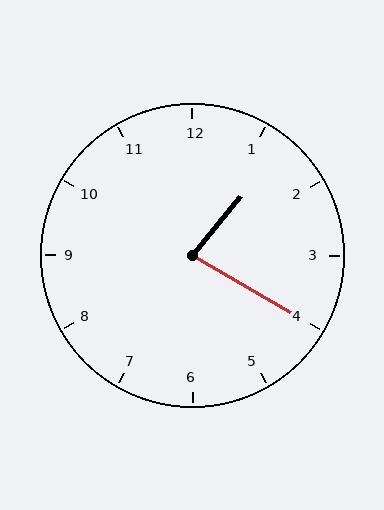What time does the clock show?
1:20.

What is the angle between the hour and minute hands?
Approximately 80 degrees.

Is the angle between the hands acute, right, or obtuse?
It is acute.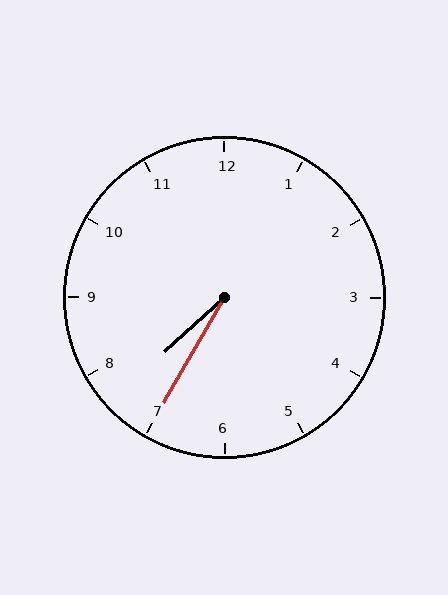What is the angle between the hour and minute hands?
Approximately 18 degrees.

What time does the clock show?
7:35.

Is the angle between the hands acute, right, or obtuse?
It is acute.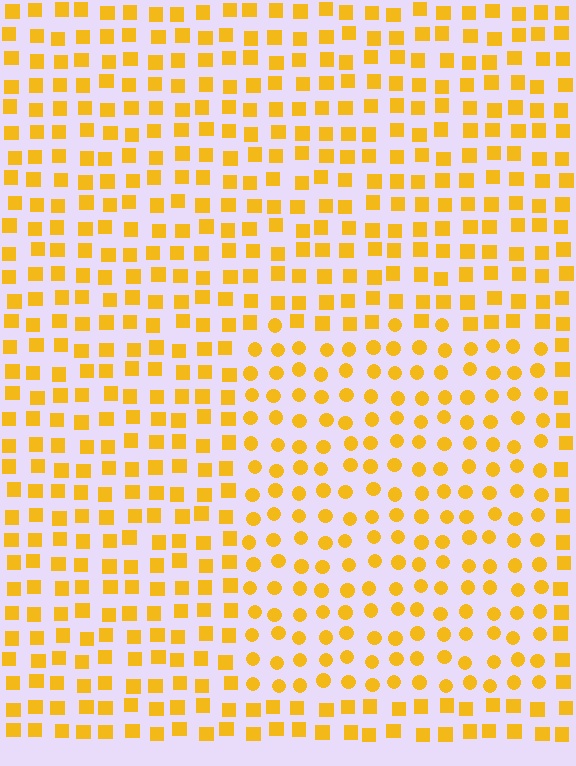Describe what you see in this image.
The image is filled with small yellow elements arranged in a uniform grid. A rectangle-shaped region contains circles, while the surrounding area contains squares. The boundary is defined purely by the change in element shape.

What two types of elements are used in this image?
The image uses circles inside the rectangle region and squares outside it.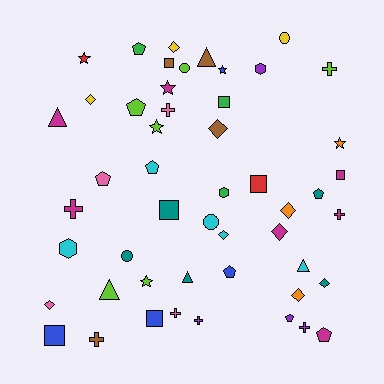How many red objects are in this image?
There are 2 red objects.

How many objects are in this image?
There are 50 objects.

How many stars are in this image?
There are 6 stars.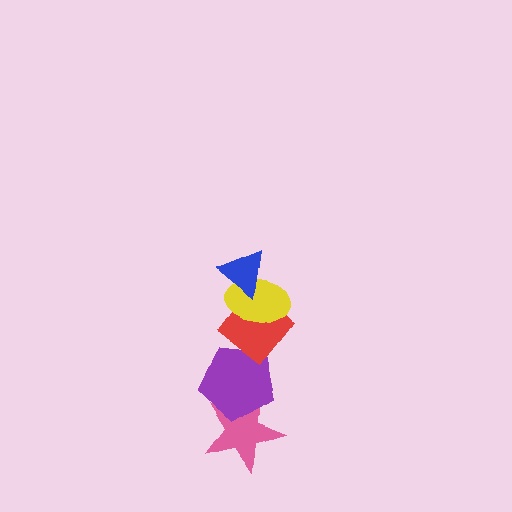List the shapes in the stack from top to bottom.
From top to bottom: the blue triangle, the yellow ellipse, the red diamond, the purple pentagon, the pink star.